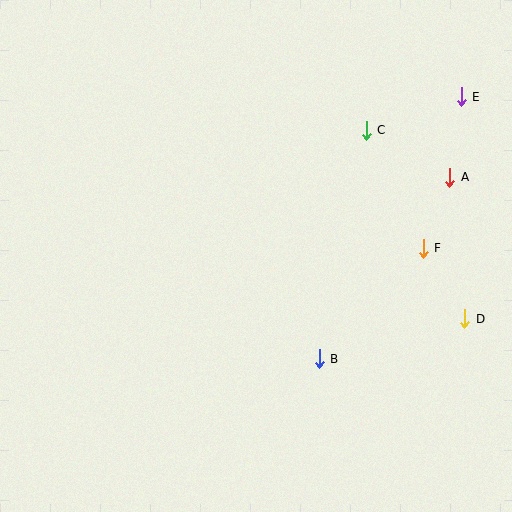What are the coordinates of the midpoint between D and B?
The midpoint between D and B is at (392, 339).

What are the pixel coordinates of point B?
Point B is at (319, 359).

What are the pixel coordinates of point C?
Point C is at (366, 130).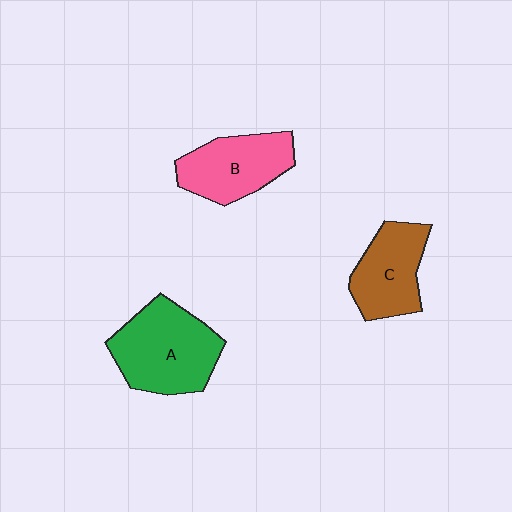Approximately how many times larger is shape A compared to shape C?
Approximately 1.4 times.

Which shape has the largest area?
Shape A (green).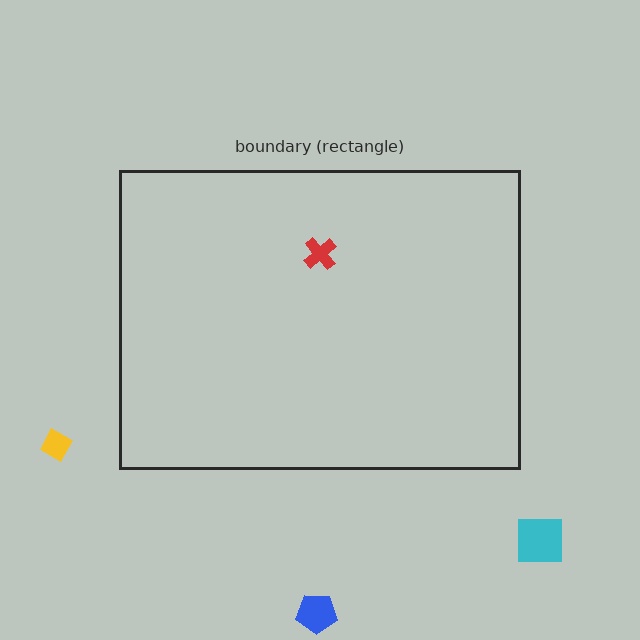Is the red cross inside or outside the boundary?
Inside.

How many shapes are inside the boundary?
1 inside, 3 outside.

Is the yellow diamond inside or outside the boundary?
Outside.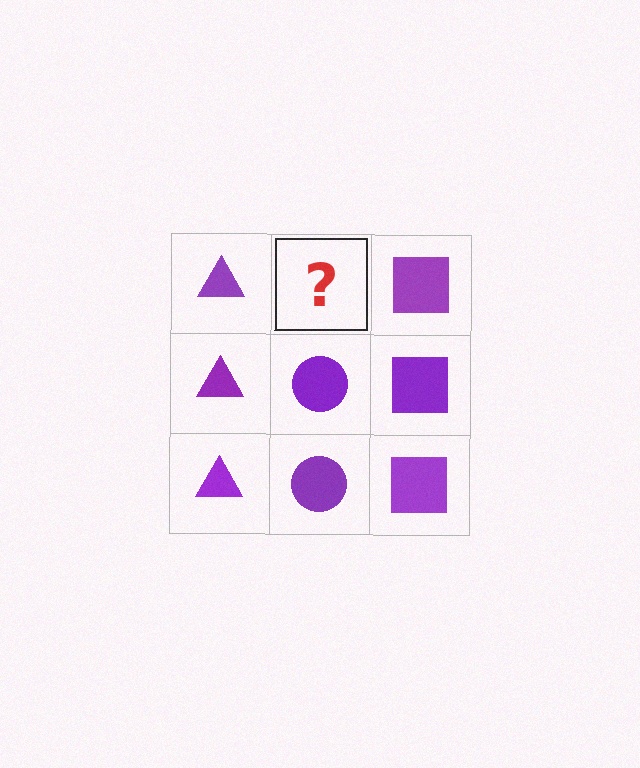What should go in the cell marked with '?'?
The missing cell should contain a purple circle.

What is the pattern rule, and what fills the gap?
The rule is that each column has a consistent shape. The gap should be filled with a purple circle.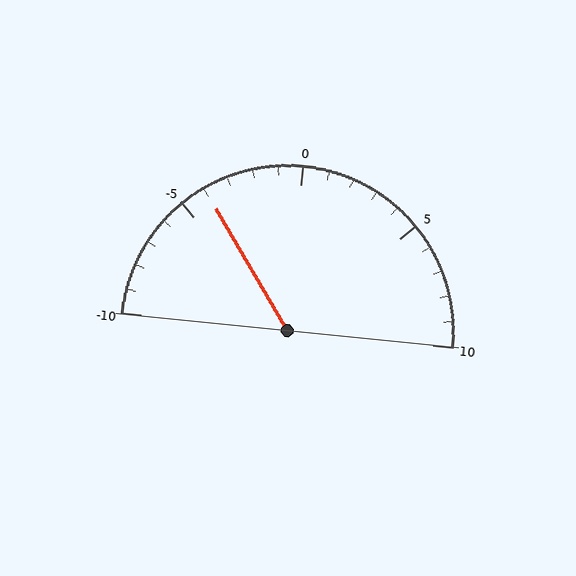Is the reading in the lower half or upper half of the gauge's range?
The reading is in the lower half of the range (-10 to 10).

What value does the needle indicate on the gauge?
The needle indicates approximately -4.